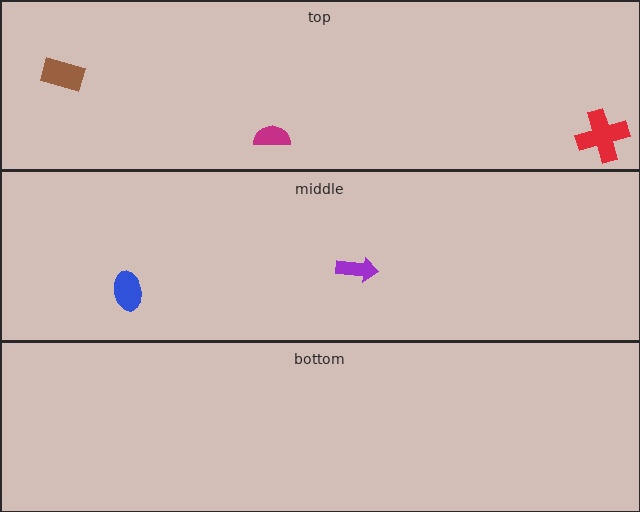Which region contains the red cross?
The top region.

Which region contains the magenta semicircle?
The top region.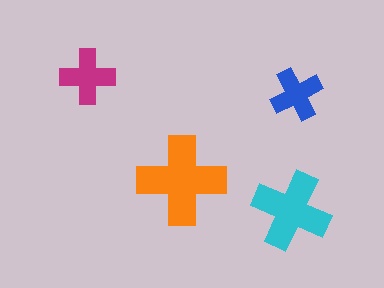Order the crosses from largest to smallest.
the orange one, the cyan one, the magenta one, the blue one.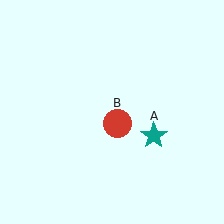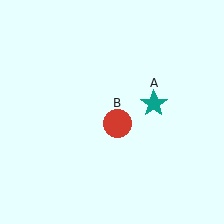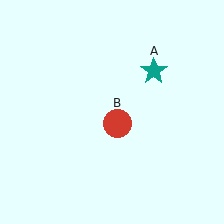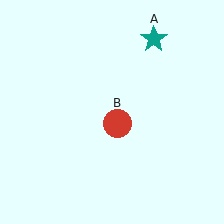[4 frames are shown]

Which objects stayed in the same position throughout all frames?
Red circle (object B) remained stationary.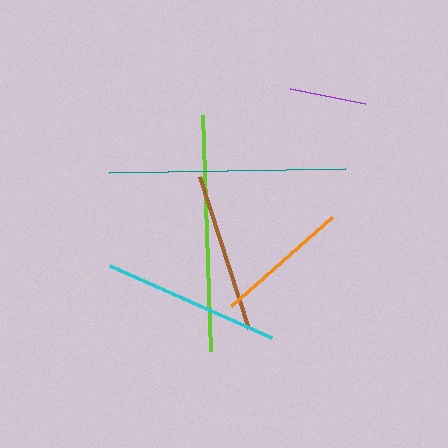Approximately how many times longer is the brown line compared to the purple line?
The brown line is approximately 2.1 times the length of the purple line.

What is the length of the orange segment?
The orange segment is approximately 135 pixels long.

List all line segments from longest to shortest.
From longest to shortest: teal, lime, cyan, brown, orange, purple.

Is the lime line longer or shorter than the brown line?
The lime line is longer than the brown line.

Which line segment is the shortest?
The purple line is the shortest at approximately 76 pixels.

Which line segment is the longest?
The teal line is the longest at approximately 236 pixels.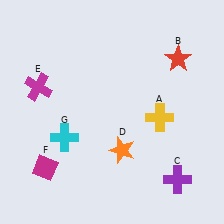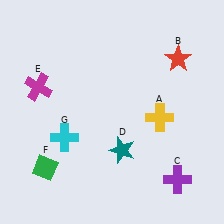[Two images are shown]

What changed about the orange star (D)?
In Image 1, D is orange. In Image 2, it changed to teal.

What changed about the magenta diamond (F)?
In Image 1, F is magenta. In Image 2, it changed to green.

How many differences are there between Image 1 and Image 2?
There are 2 differences between the two images.